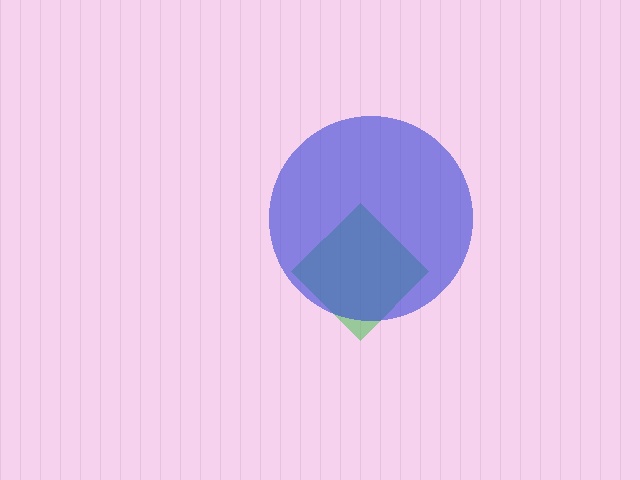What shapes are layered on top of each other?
The layered shapes are: a green diamond, a blue circle.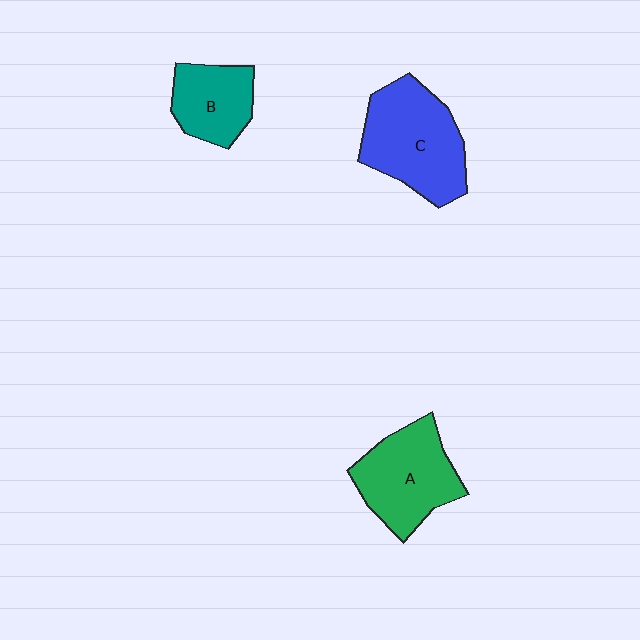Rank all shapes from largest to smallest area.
From largest to smallest: C (blue), A (green), B (teal).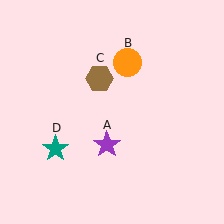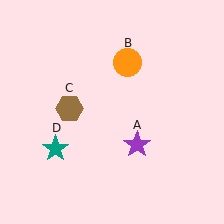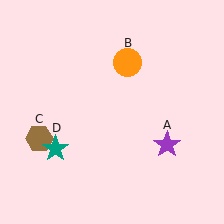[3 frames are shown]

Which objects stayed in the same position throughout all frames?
Orange circle (object B) and teal star (object D) remained stationary.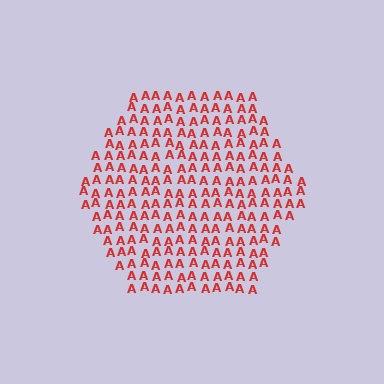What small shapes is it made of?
It is made of small letter A's.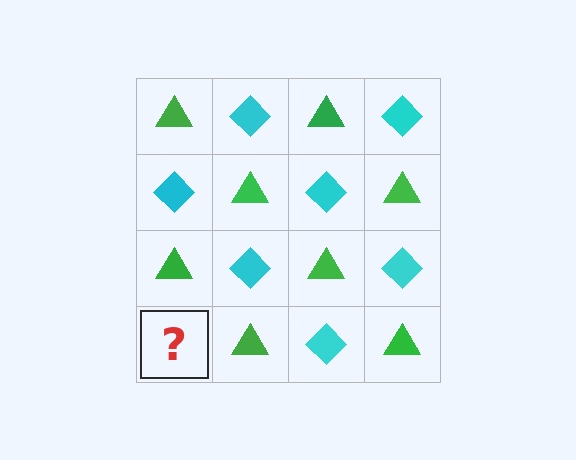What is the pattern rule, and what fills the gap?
The rule is that it alternates green triangle and cyan diamond in a checkerboard pattern. The gap should be filled with a cyan diamond.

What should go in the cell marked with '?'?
The missing cell should contain a cyan diamond.